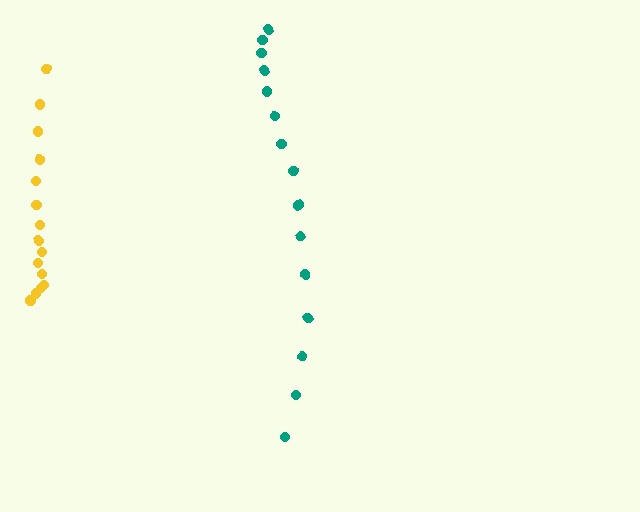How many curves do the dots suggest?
There are 2 distinct paths.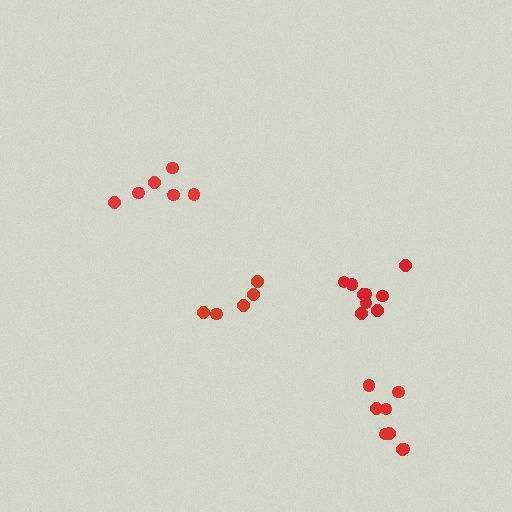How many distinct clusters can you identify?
There are 4 distinct clusters.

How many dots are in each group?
Group 1: 6 dots, Group 2: 8 dots, Group 3: 5 dots, Group 4: 9 dots (28 total).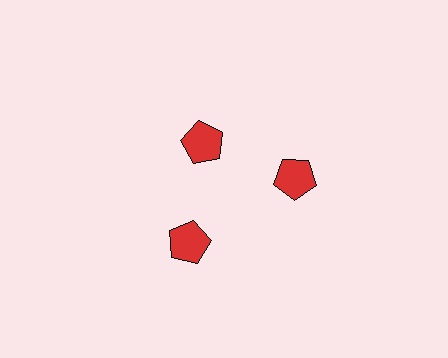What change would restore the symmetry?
The symmetry would be restored by moving it outward, back onto the ring so that all 3 pentagons sit at equal angles and equal distance from the center.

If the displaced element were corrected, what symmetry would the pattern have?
It would have 3-fold rotational symmetry — the pattern would map onto itself every 120 degrees.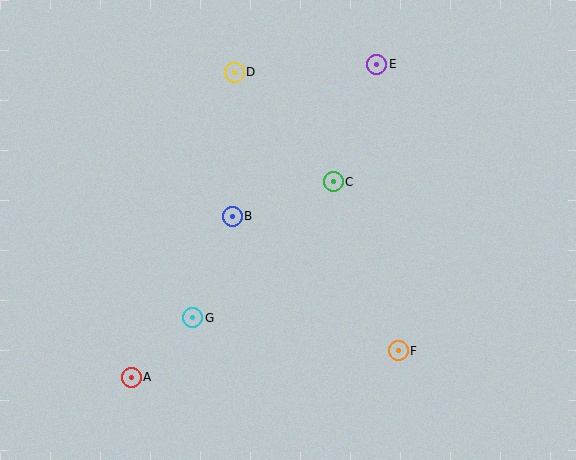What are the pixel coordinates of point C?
Point C is at (333, 182).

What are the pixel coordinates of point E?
Point E is at (377, 64).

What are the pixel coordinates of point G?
Point G is at (193, 318).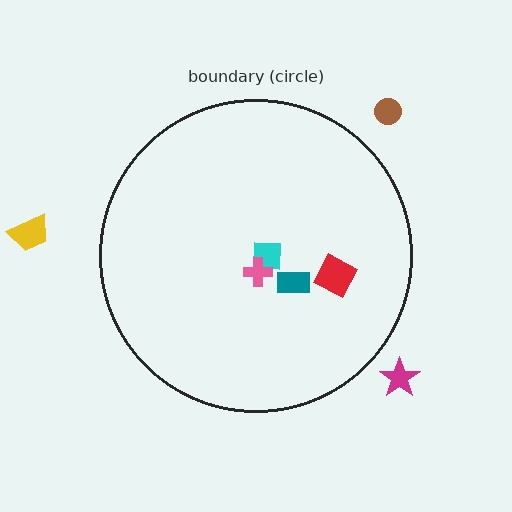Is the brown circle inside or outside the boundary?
Outside.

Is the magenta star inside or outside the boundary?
Outside.